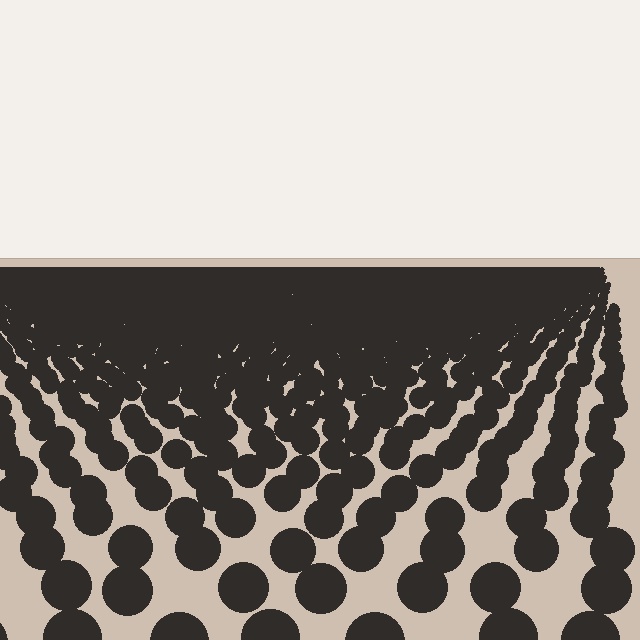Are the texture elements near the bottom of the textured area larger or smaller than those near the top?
Larger. Near the bottom, elements are closer to the viewer and appear at a bigger on-screen size.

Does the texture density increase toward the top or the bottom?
Density increases toward the top.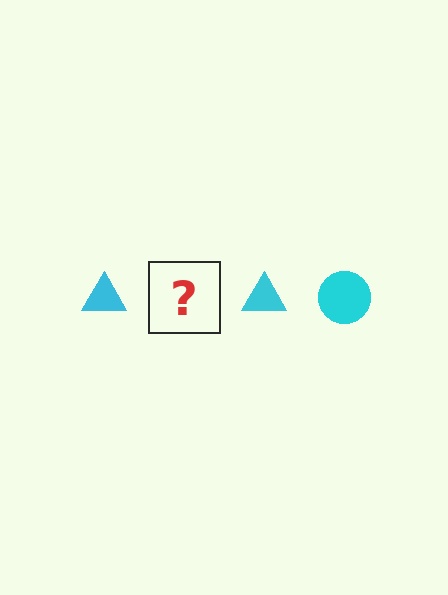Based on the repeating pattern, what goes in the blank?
The blank should be a cyan circle.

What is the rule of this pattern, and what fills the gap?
The rule is that the pattern cycles through triangle, circle shapes in cyan. The gap should be filled with a cyan circle.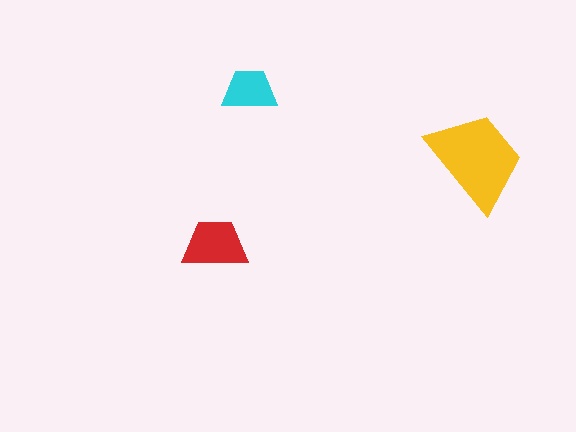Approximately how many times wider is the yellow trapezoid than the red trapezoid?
About 1.5 times wider.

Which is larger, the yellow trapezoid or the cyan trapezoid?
The yellow one.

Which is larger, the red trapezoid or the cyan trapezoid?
The red one.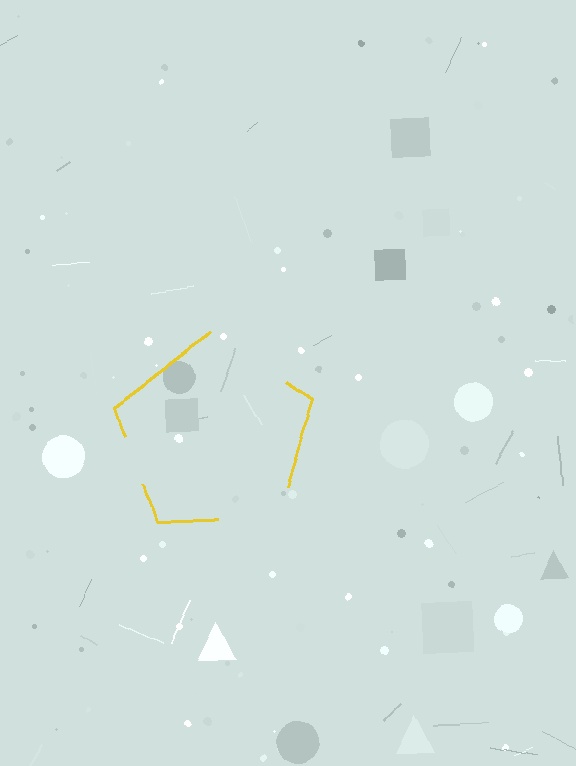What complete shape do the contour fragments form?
The contour fragments form a pentagon.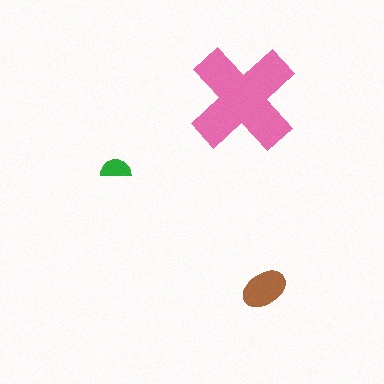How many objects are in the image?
There are 3 objects in the image.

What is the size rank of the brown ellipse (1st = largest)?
2nd.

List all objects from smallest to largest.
The green semicircle, the brown ellipse, the pink cross.